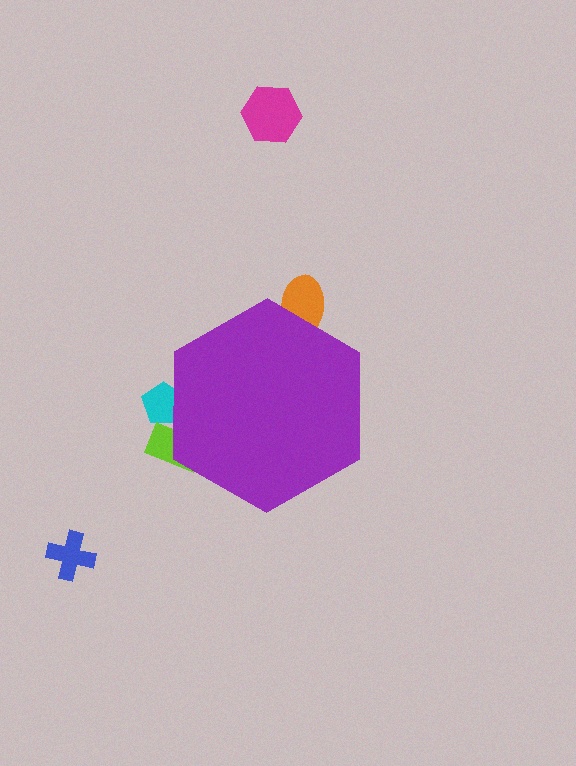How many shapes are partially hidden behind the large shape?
3 shapes are partially hidden.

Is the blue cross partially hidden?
No, the blue cross is fully visible.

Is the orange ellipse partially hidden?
Yes, the orange ellipse is partially hidden behind the purple hexagon.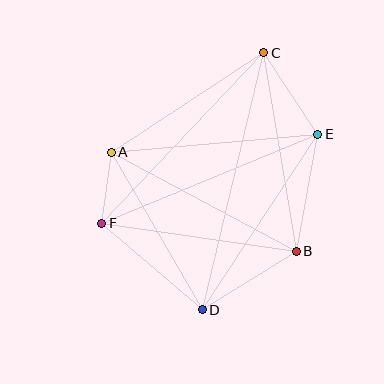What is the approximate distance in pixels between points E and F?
The distance between E and F is approximately 234 pixels.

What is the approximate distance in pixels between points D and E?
The distance between D and E is approximately 210 pixels.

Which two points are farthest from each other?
Points C and D are farthest from each other.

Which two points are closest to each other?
Points A and F are closest to each other.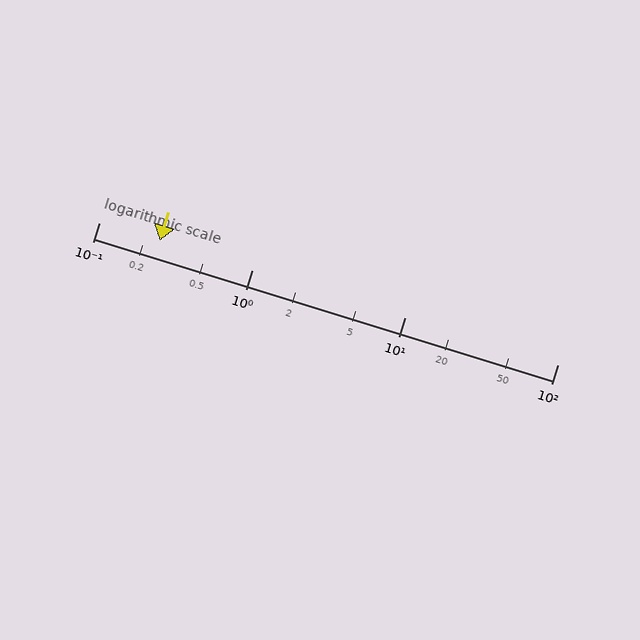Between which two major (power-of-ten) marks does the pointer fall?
The pointer is between 0.1 and 1.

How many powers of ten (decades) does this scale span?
The scale spans 3 decades, from 0.1 to 100.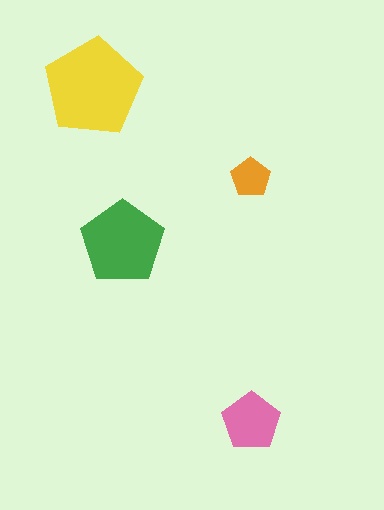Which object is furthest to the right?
The pink pentagon is rightmost.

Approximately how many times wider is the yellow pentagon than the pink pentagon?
About 1.5 times wider.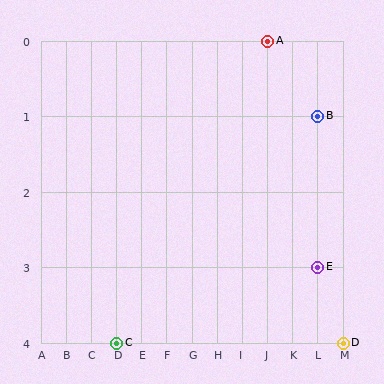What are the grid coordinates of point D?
Point D is at grid coordinates (M, 4).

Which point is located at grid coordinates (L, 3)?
Point E is at (L, 3).